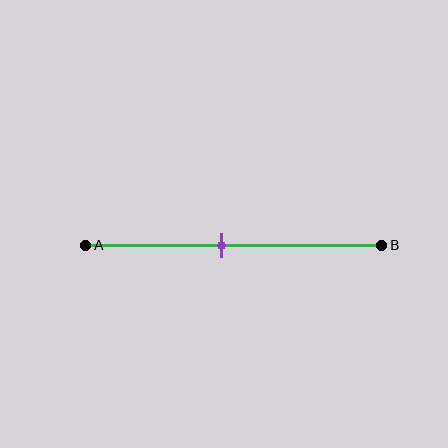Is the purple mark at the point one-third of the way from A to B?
No, the mark is at about 45% from A, not at the 33% one-third point.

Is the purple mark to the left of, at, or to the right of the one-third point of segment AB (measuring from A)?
The purple mark is to the right of the one-third point of segment AB.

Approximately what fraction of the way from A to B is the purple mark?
The purple mark is approximately 45% of the way from A to B.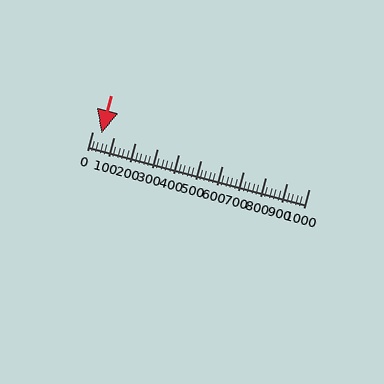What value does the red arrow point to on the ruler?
The red arrow points to approximately 42.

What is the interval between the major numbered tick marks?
The major tick marks are spaced 100 units apart.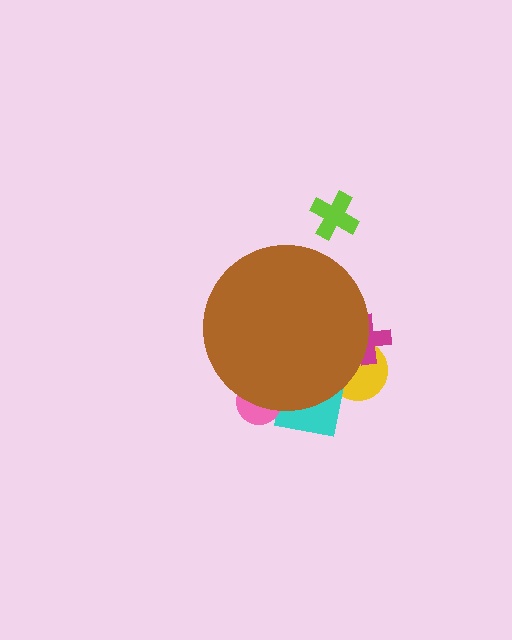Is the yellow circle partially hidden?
Yes, the yellow circle is partially hidden behind the brown circle.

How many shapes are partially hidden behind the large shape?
4 shapes are partially hidden.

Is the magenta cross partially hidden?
Yes, the magenta cross is partially hidden behind the brown circle.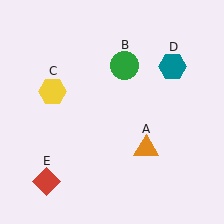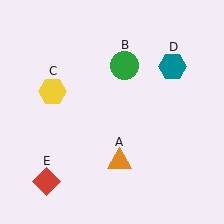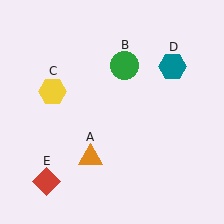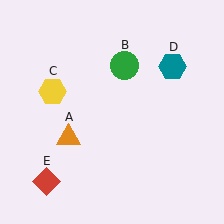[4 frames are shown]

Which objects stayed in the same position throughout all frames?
Green circle (object B) and yellow hexagon (object C) and teal hexagon (object D) and red diamond (object E) remained stationary.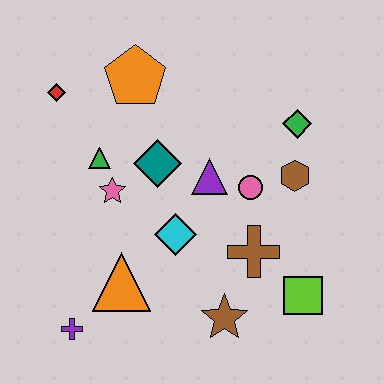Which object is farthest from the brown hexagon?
The purple cross is farthest from the brown hexagon.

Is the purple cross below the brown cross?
Yes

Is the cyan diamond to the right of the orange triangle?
Yes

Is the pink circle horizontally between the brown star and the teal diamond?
No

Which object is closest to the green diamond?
The brown hexagon is closest to the green diamond.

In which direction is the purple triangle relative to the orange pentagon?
The purple triangle is below the orange pentagon.